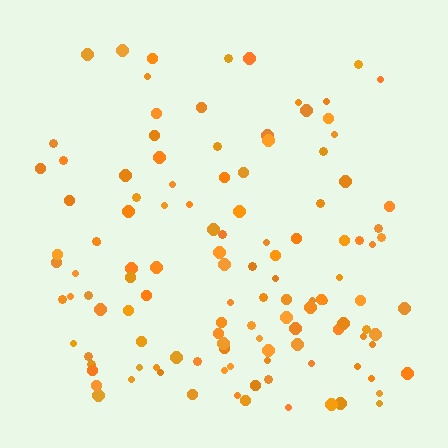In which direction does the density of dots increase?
From top to bottom, with the bottom side densest.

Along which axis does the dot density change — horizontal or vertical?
Vertical.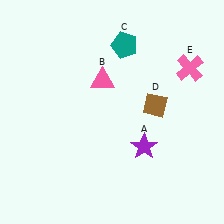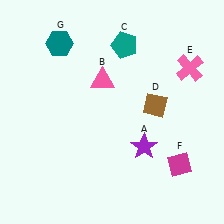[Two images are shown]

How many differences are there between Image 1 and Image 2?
There are 2 differences between the two images.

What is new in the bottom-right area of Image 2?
A magenta diamond (F) was added in the bottom-right area of Image 2.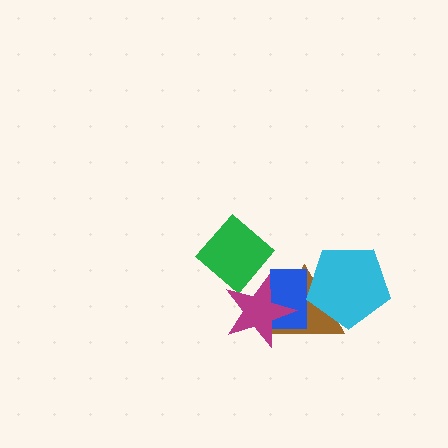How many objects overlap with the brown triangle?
3 objects overlap with the brown triangle.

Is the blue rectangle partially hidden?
Yes, it is partially covered by another shape.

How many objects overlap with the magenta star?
2 objects overlap with the magenta star.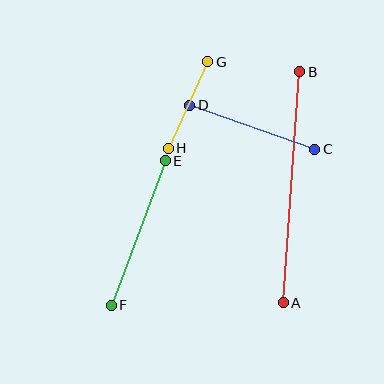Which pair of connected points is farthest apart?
Points A and B are farthest apart.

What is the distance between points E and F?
The distance is approximately 154 pixels.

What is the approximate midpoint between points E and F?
The midpoint is at approximately (138, 233) pixels.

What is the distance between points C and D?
The distance is approximately 132 pixels.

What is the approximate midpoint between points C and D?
The midpoint is at approximately (252, 127) pixels.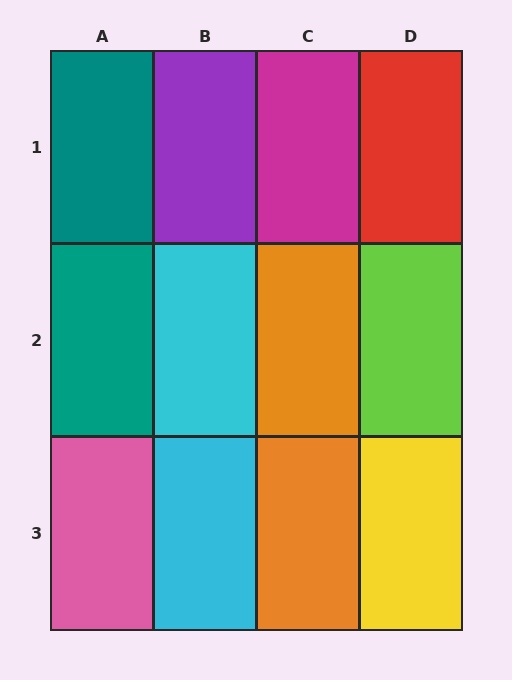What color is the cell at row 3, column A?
Pink.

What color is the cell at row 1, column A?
Teal.